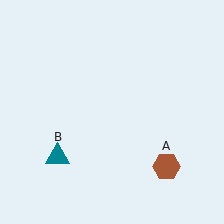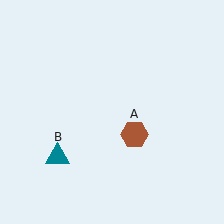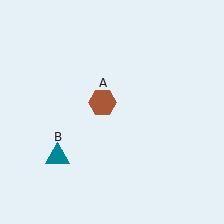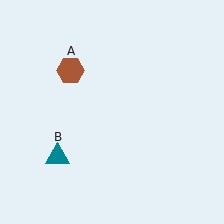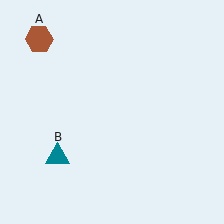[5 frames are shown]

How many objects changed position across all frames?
1 object changed position: brown hexagon (object A).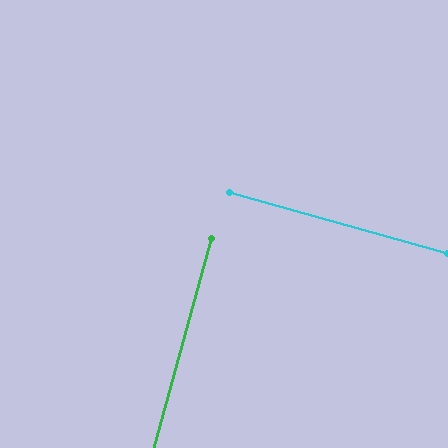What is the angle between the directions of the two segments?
Approximately 90 degrees.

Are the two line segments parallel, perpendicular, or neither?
Perpendicular — they meet at approximately 90°.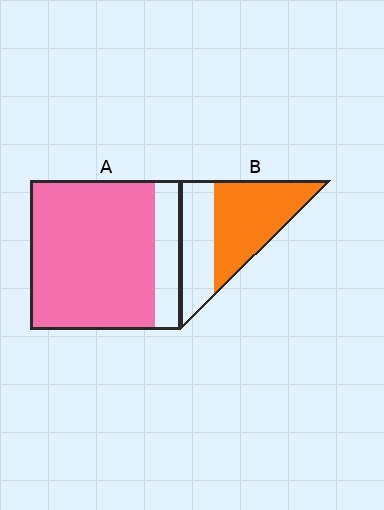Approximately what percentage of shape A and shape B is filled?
A is approximately 85% and B is approximately 60%.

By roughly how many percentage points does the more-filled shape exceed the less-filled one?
By roughly 25 percentage points (A over B).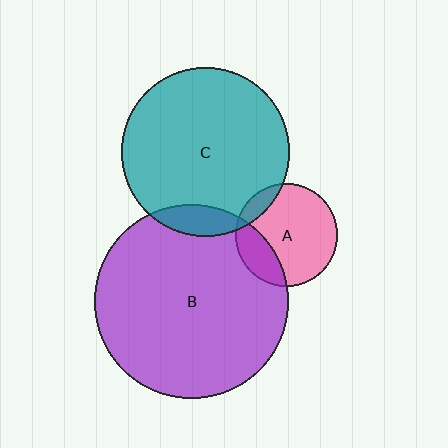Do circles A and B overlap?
Yes.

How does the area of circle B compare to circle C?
Approximately 1.3 times.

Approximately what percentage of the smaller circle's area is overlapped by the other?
Approximately 25%.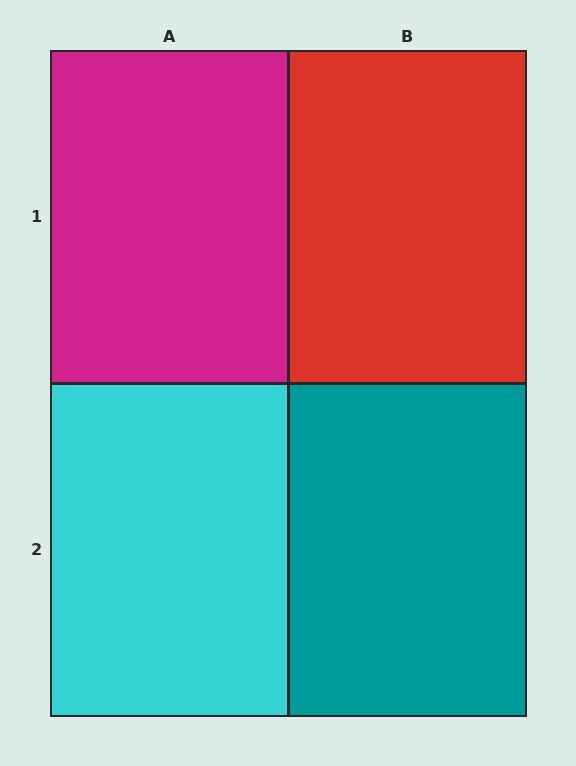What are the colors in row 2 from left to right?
Cyan, teal.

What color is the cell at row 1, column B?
Red.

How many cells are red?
1 cell is red.